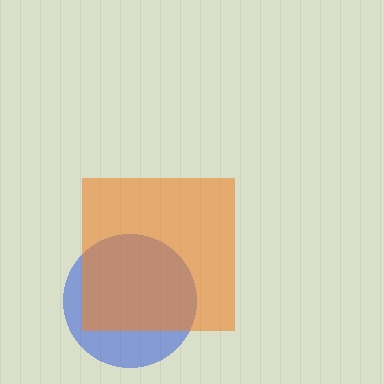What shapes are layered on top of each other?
The layered shapes are: a blue circle, an orange square.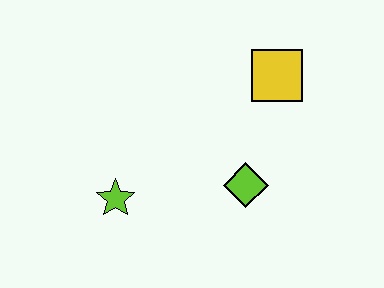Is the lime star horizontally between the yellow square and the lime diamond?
No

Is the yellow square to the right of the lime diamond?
Yes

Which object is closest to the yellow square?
The lime diamond is closest to the yellow square.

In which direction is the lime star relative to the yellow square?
The lime star is to the left of the yellow square.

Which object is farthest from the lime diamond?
The lime star is farthest from the lime diamond.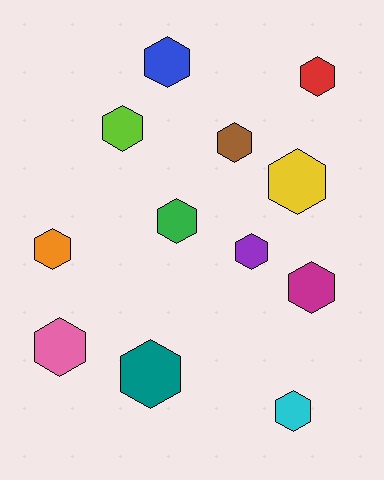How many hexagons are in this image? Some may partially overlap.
There are 12 hexagons.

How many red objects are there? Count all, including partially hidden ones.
There is 1 red object.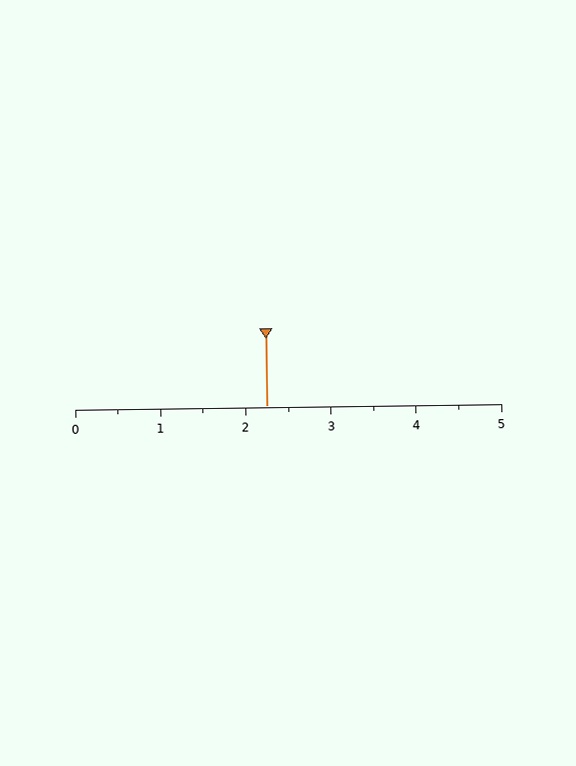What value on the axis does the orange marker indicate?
The marker indicates approximately 2.2.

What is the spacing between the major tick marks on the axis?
The major ticks are spaced 1 apart.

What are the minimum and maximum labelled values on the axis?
The axis runs from 0 to 5.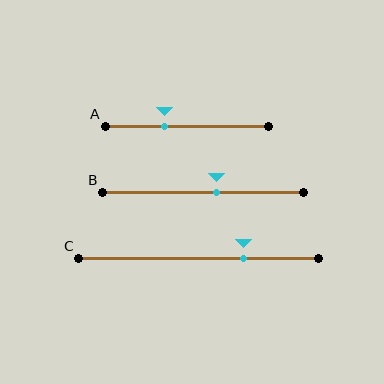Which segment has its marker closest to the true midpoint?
Segment B has its marker closest to the true midpoint.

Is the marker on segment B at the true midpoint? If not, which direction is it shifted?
No, the marker on segment B is shifted to the right by about 7% of the segment length.